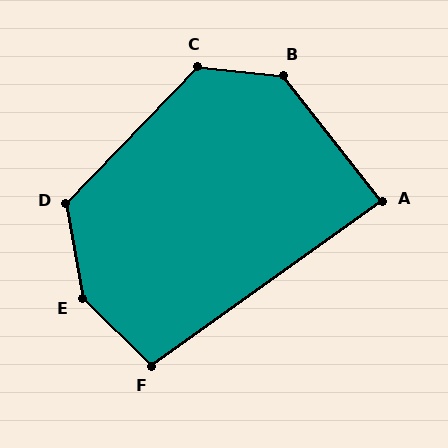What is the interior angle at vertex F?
Approximately 100 degrees (obtuse).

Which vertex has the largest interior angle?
E, at approximately 145 degrees.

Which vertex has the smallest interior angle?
A, at approximately 88 degrees.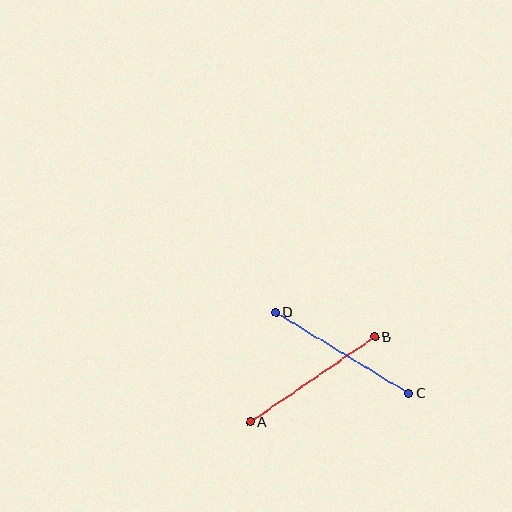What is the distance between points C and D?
The distance is approximately 156 pixels.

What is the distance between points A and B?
The distance is approximately 151 pixels.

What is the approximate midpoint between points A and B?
The midpoint is at approximately (312, 379) pixels.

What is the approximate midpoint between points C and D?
The midpoint is at approximately (342, 353) pixels.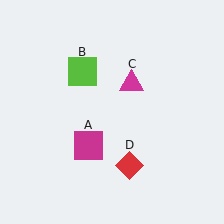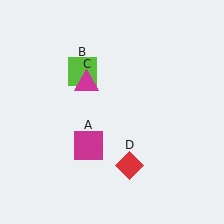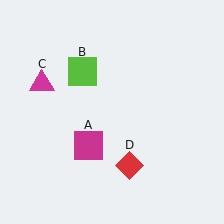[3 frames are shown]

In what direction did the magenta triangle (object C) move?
The magenta triangle (object C) moved left.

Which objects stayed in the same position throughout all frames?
Magenta square (object A) and lime square (object B) and red diamond (object D) remained stationary.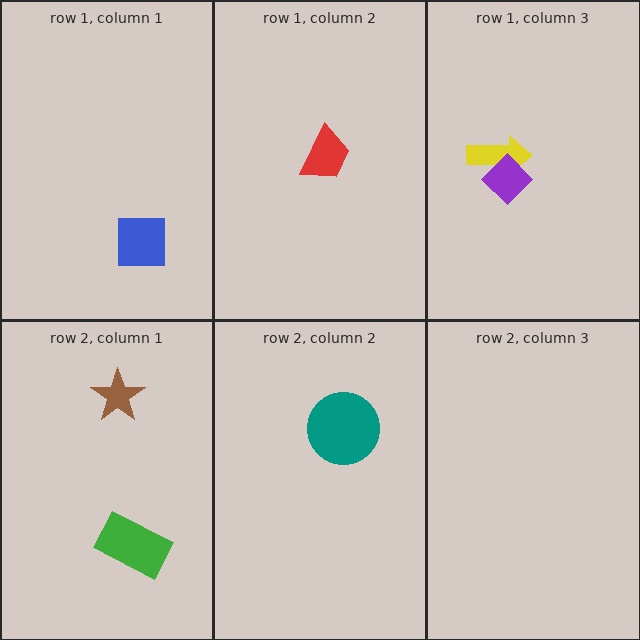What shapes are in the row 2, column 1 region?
The brown star, the green rectangle.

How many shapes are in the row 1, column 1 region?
1.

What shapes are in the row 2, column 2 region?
The teal circle.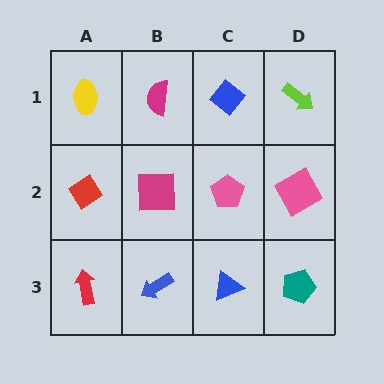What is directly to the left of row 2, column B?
A red diamond.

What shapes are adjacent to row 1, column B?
A magenta square (row 2, column B), a yellow ellipse (row 1, column A), a blue diamond (row 1, column C).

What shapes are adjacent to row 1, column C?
A pink pentagon (row 2, column C), a magenta semicircle (row 1, column B), a lime arrow (row 1, column D).